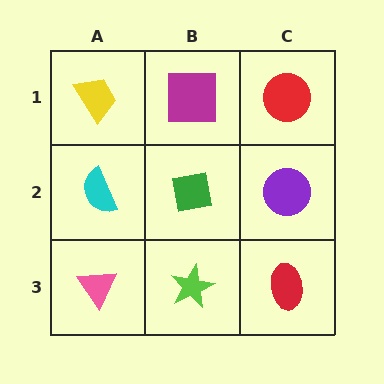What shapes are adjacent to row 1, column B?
A green square (row 2, column B), a yellow trapezoid (row 1, column A), a red circle (row 1, column C).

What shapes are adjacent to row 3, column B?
A green square (row 2, column B), a pink triangle (row 3, column A), a red ellipse (row 3, column C).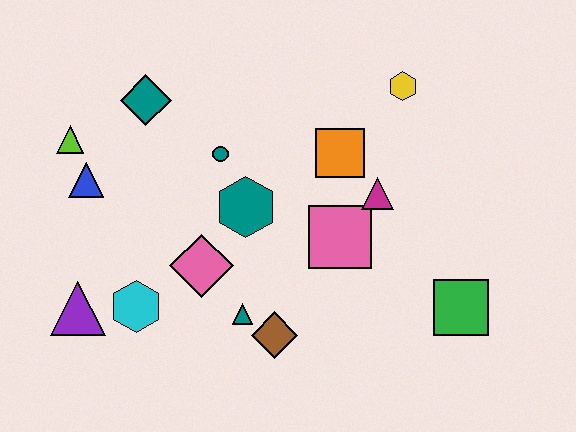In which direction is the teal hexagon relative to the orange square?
The teal hexagon is to the left of the orange square.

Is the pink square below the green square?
No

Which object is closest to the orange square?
The magenta triangle is closest to the orange square.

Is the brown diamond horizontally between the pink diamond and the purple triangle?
No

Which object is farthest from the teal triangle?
The yellow hexagon is farthest from the teal triangle.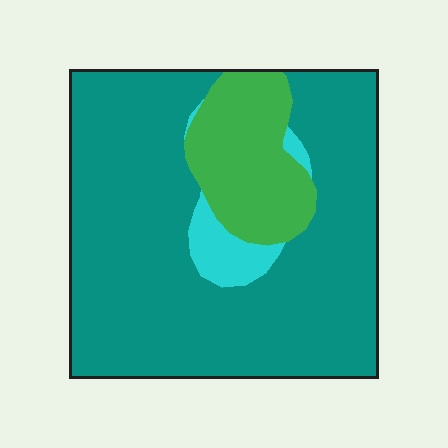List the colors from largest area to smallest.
From largest to smallest: teal, green, cyan.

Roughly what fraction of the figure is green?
Green takes up between a sixth and a third of the figure.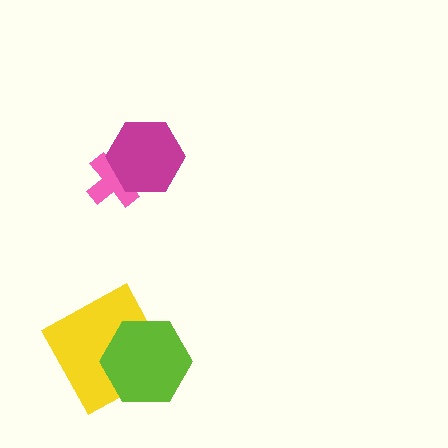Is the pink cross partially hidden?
Yes, it is partially covered by another shape.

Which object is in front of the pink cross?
The magenta hexagon is in front of the pink cross.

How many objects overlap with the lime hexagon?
1 object overlaps with the lime hexagon.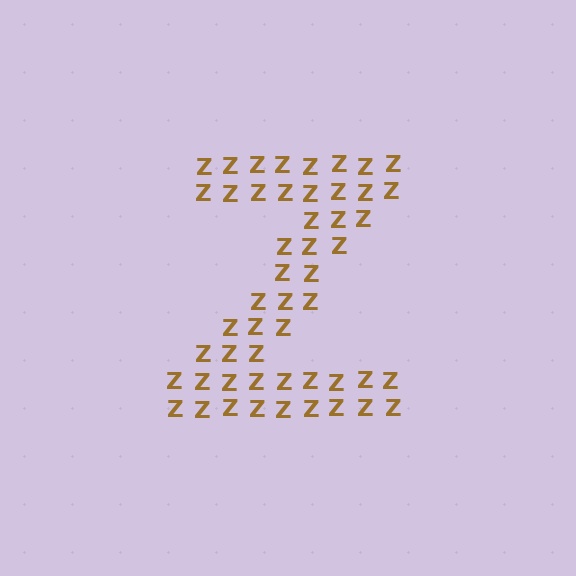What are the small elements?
The small elements are letter Z's.